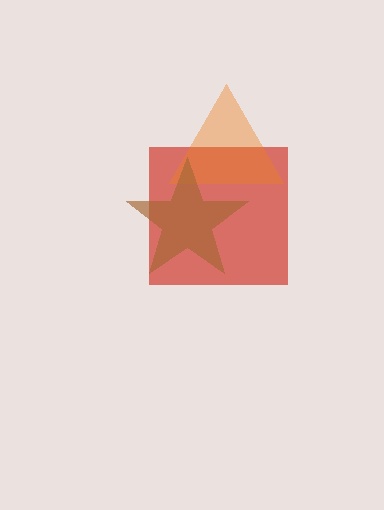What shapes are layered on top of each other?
The layered shapes are: a red square, an orange triangle, a brown star.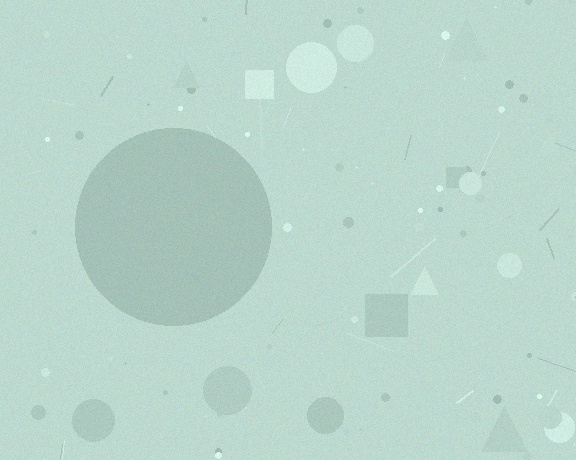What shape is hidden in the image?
A circle is hidden in the image.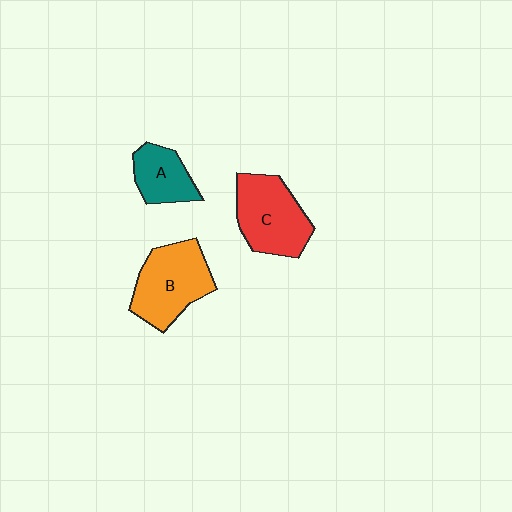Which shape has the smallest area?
Shape A (teal).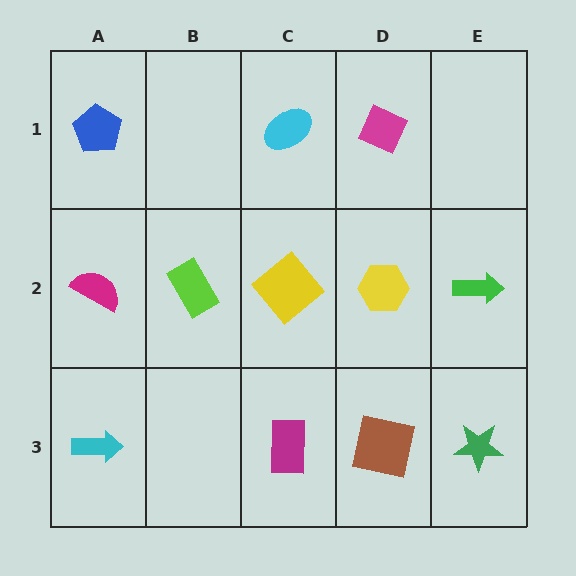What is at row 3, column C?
A magenta rectangle.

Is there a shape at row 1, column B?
No, that cell is empty.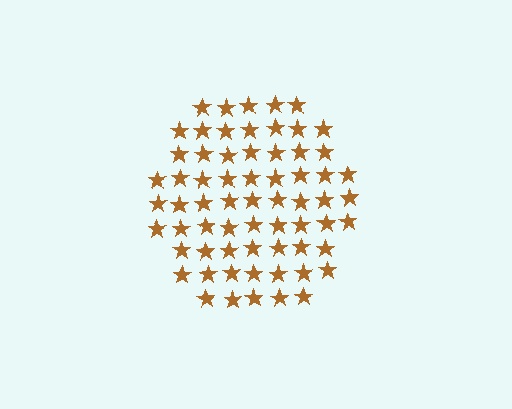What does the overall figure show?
The overall figure shows a hexagon.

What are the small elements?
The small elements are stars.